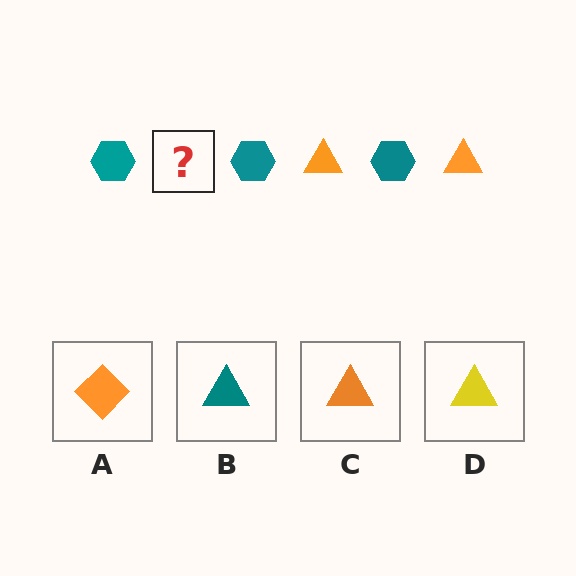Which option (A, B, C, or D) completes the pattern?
C.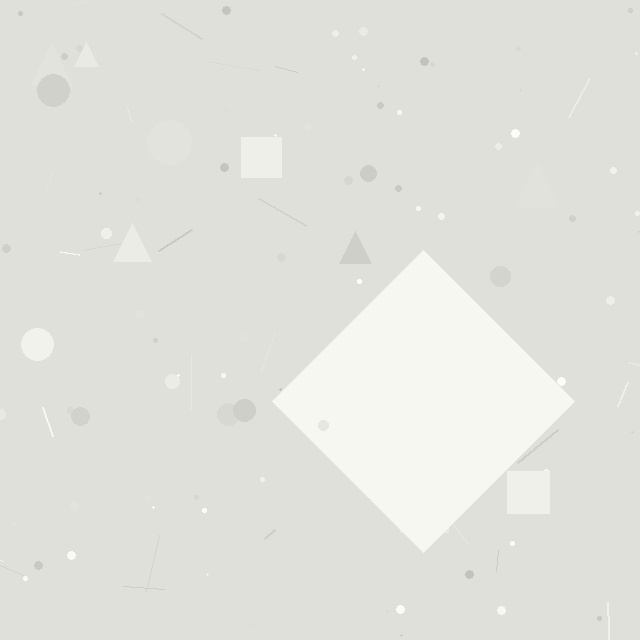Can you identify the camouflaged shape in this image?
The camouflaged shape is a diamond.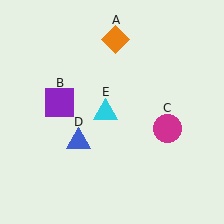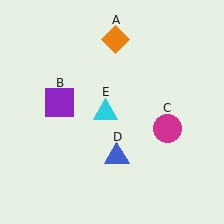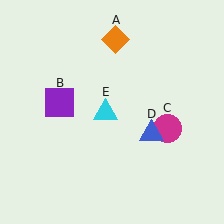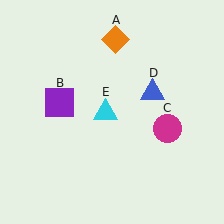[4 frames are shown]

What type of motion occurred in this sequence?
The blue triangle (object D) rotated counterclockwise around the center of the scene.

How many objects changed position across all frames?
1 object changed position: blue triangle (object D).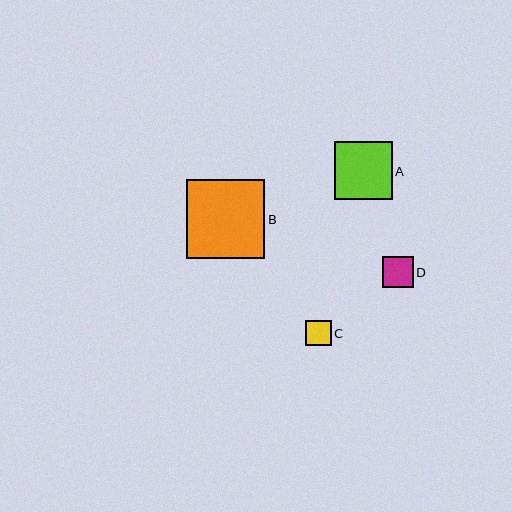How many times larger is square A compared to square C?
Square A is approximately 2.3 times the size of square C.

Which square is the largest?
Square B is the largest with a size of approximately 78 pixels.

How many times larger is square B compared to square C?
Square B is approximately 3.1 times the size of square C.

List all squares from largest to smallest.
From largest to smallest: B, A, D, C.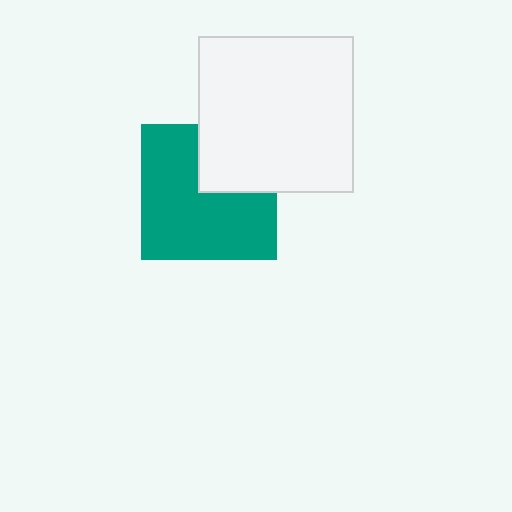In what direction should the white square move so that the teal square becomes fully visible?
The white square should move toward the upper-right. That is the shortest direction to clear the overlap and leave the teal square fully visible.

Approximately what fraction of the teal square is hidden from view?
Roughly 30% of the teal square is hidden behind the white square.